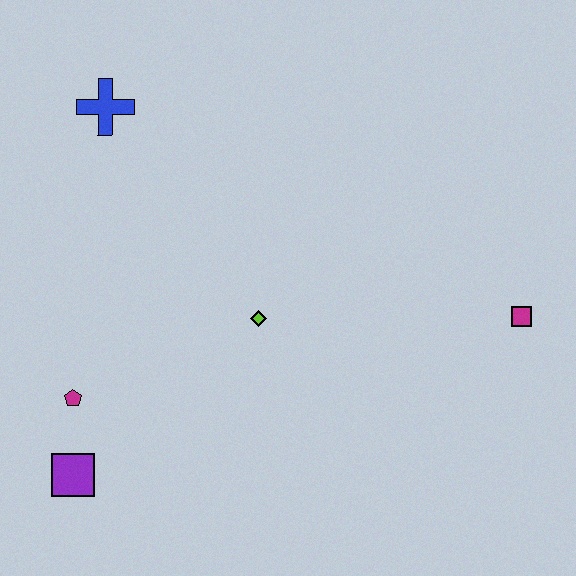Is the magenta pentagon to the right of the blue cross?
No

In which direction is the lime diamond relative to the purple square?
The lime diamond is to the right of the purple square.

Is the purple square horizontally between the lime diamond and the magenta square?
No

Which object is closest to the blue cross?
The lime diamond is closest to the blue cross.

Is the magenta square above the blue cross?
No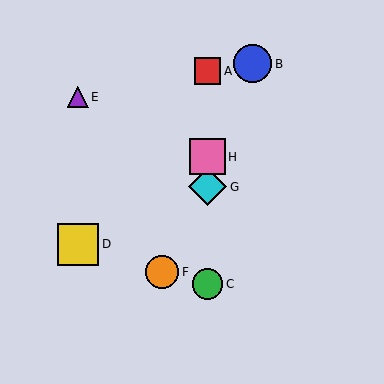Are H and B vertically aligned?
No, H is at x≈207 and B is at x≈253.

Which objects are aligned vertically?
Objects A, C, G, H are aligned vertically.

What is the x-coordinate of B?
Object B is at x≈253.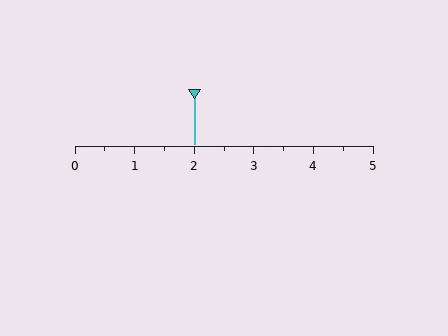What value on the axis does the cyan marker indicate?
The marker indicates approximately 2.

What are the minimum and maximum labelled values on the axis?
The axis runs from 0 to 5.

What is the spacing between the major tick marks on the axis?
The major ticks are spaced 1 apart.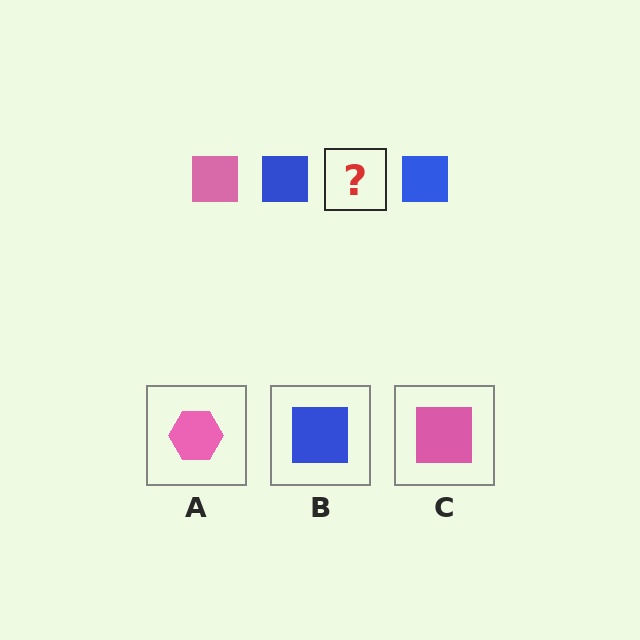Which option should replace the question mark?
Option C.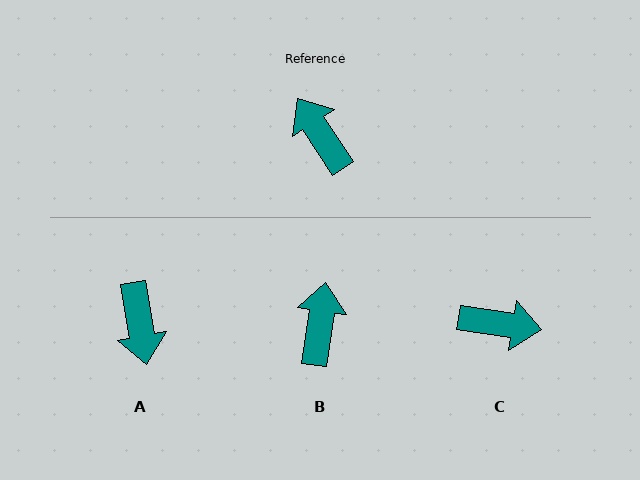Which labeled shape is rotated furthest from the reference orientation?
A, about 157 degrees away.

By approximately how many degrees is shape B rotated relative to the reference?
Approximately 41 degrees clockwise.